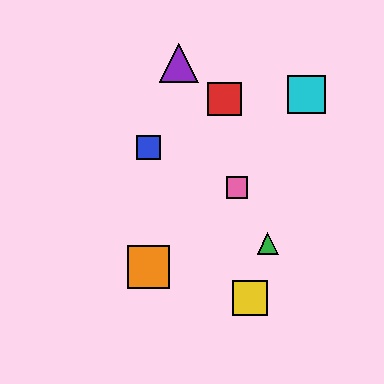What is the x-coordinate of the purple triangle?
The purple triangle is at x≈179.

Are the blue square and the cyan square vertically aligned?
No, the blue square is at x≈148 and the cyan square is at x≈307.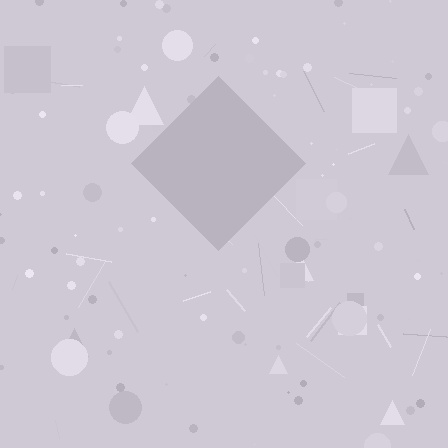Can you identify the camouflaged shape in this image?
The camouflaged shape is a diamond.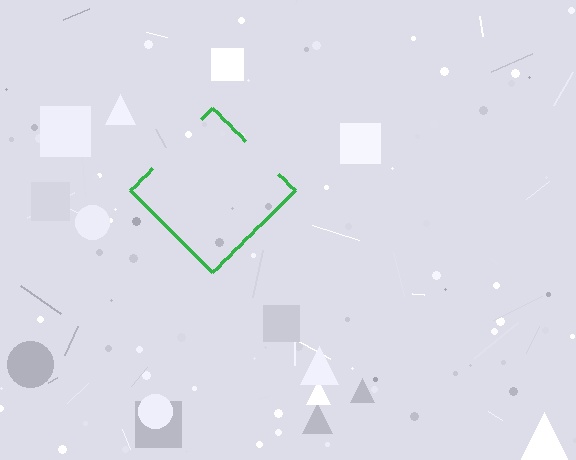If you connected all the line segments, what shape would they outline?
They would outline a diamond.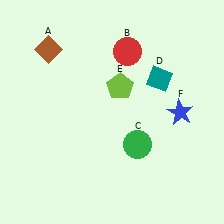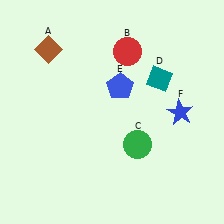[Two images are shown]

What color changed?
The pentagon (E) changed from lime in Image 1 to blue in Image 2.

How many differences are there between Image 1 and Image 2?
There is 1 difference between the two images.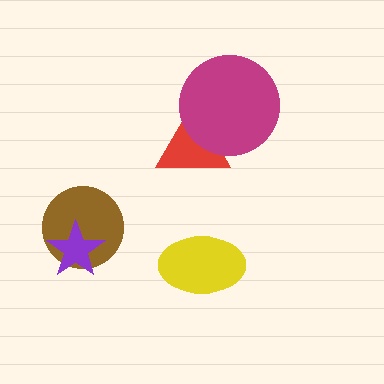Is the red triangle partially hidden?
Yes, it is partially covered by another shape.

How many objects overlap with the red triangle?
1 object overlaps with the red triangle.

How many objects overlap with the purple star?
1 object overlaps with the purple star.